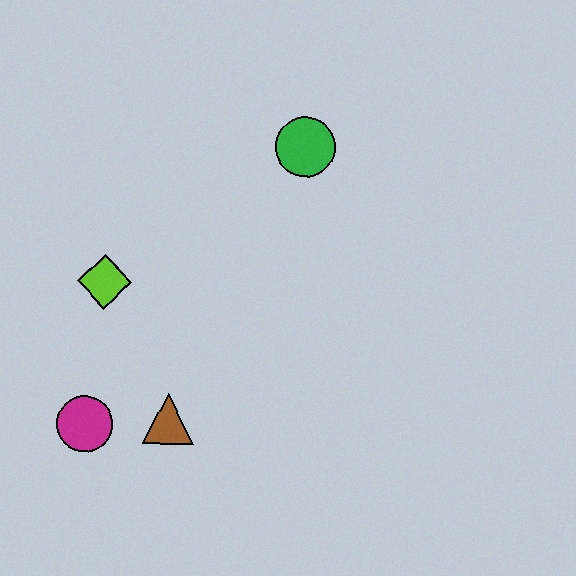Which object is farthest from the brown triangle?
The green circle is farthest from the brown triangle.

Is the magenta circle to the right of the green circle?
No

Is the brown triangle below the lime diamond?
Yes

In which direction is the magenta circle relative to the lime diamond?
The magenta circle is below the lime diamond.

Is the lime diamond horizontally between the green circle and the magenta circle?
Yes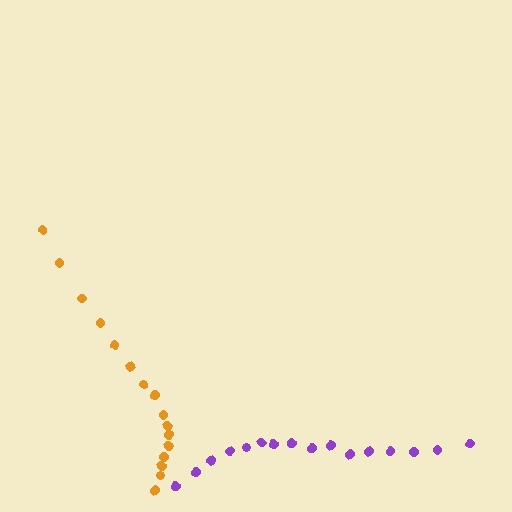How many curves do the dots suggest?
There are 2 distinct paths.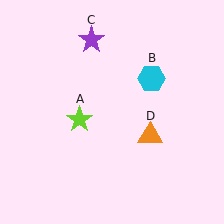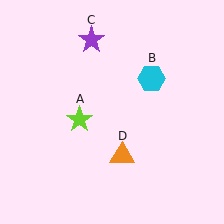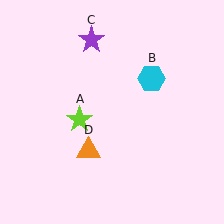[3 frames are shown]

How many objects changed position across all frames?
1 object changed position: orange triangle (object D).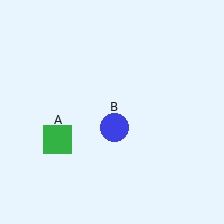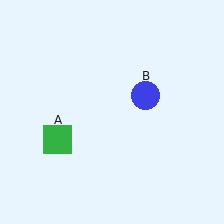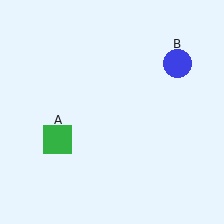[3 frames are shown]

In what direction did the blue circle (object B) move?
The blue circle (object B) moved up and to the right.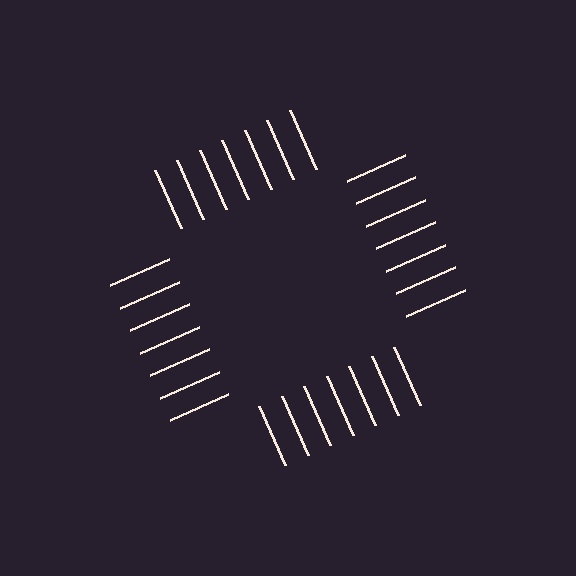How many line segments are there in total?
28 — 7 along each of the 4 edges.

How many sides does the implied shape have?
4 sides — the line-ends trace a square.